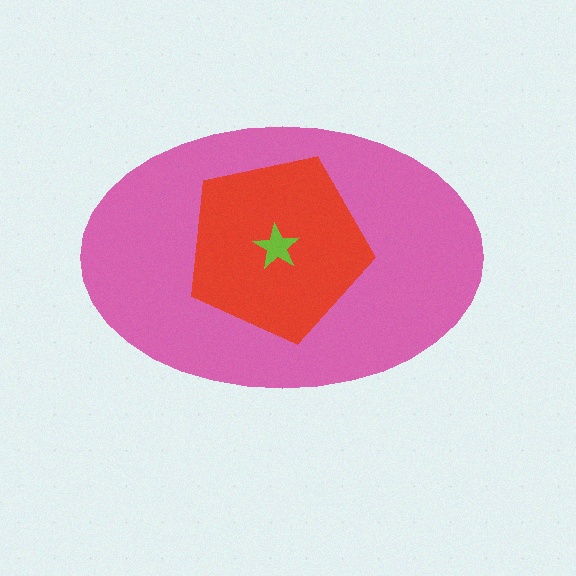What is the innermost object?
The lime star.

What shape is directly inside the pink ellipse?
The red pentagon.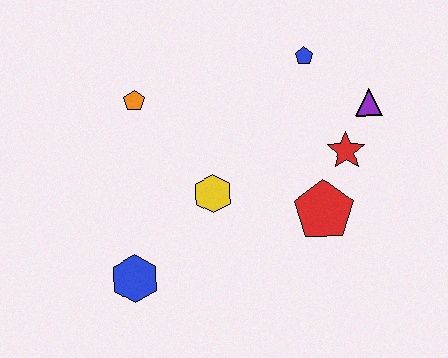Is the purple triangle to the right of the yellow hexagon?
Yes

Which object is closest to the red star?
The purple triangle is closest to the red star.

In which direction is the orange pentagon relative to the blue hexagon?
The orange pentagon is above the blue hexagon.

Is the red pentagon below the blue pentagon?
Yes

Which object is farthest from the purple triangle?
The blue hexagon is farthest from the purple triangle.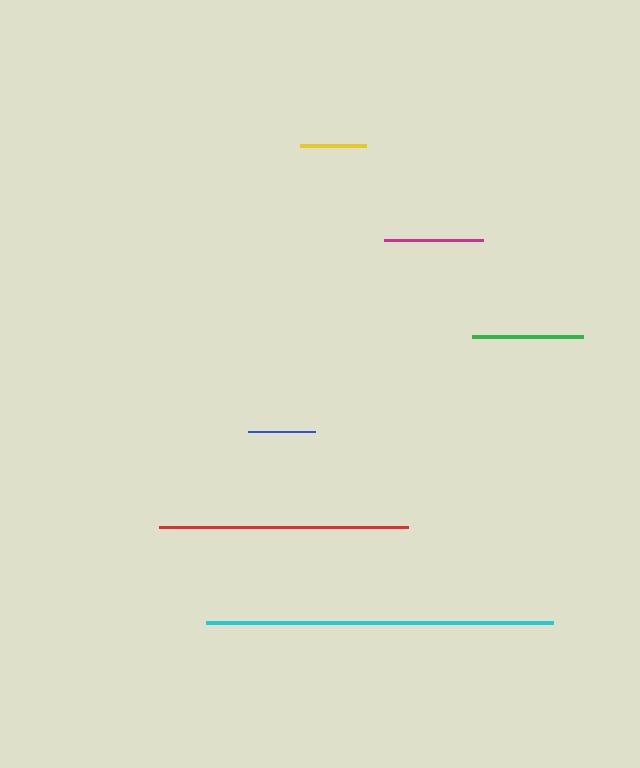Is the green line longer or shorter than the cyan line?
The cyan line is longer than the green line.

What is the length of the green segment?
The green segment is approximately 111 pixels long.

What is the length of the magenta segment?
The magenta segment is approximately 99 pixels long.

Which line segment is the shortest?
The yellow line is the shortest at approximately 66 pixels.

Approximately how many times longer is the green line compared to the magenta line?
The green line is approximately 1.1 times the length of the magenta line.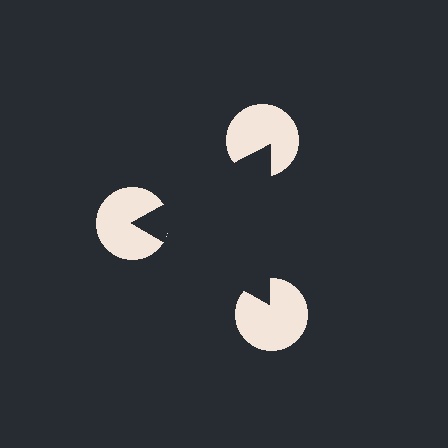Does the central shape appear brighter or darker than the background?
It typically appears slightly darker than the background, even though no actual brightness change is drawn.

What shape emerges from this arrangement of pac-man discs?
An illusory triangle — its edges are inferred from the aligned wedge cuts in the pac-man discs, not physically drawn.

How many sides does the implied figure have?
3 sides.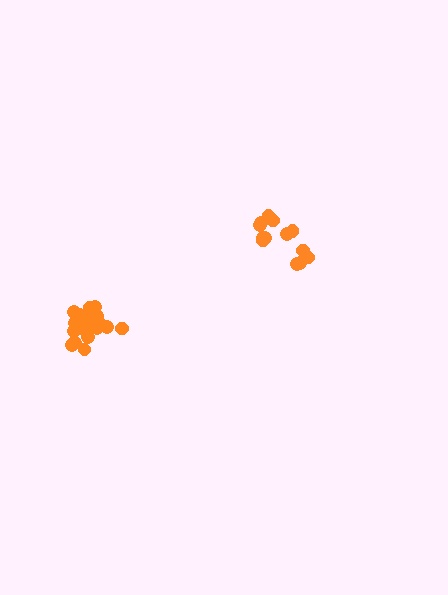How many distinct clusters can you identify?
There are 2 distinct clusters.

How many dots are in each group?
Group 1: 13 dots, Group 2: 19 dots (32 total).